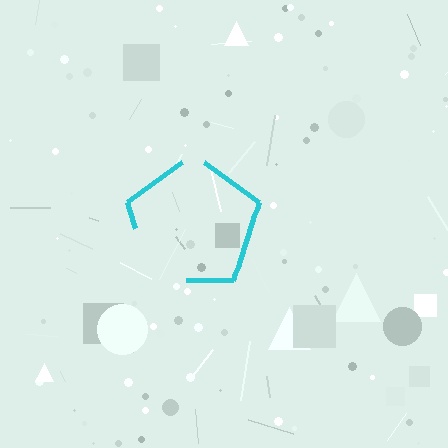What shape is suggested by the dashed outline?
The dashed outline suggests a pentagon.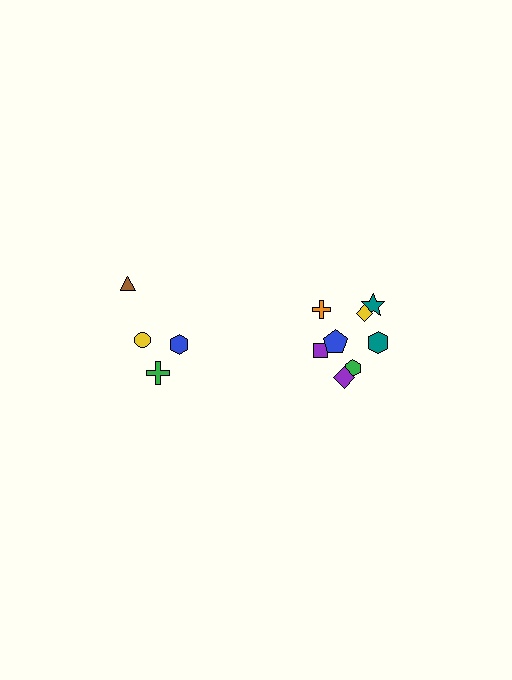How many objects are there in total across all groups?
There are 12 objects.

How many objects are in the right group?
There are 8 objects.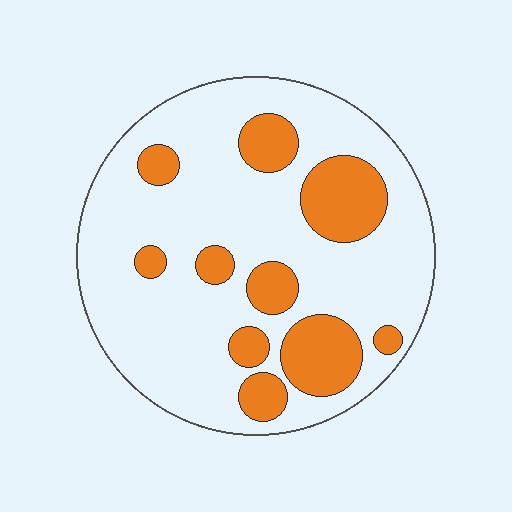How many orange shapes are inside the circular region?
10.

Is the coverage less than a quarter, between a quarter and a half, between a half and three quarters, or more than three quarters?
Less than a quarter.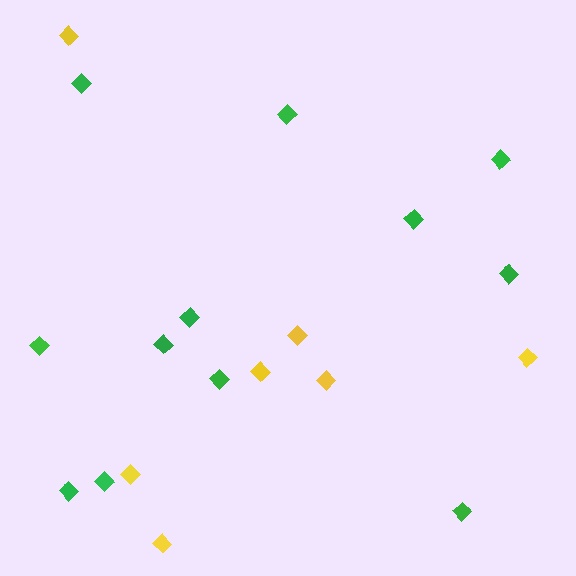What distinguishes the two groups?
There are 2 groups: one group of yellow diamonds (7) and one group of green diamonds (12).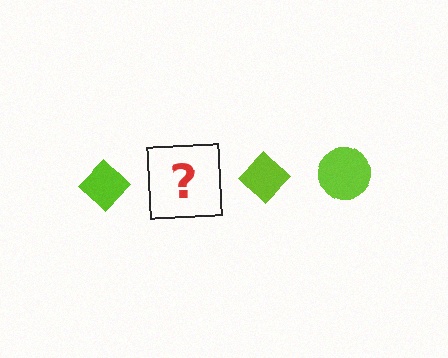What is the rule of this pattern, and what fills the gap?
The rule is that the pattern cycles through diamond, circle shapes in lime. The gap should be filled with a lime circle.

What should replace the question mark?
The question mark should be replaced with a lime circle.